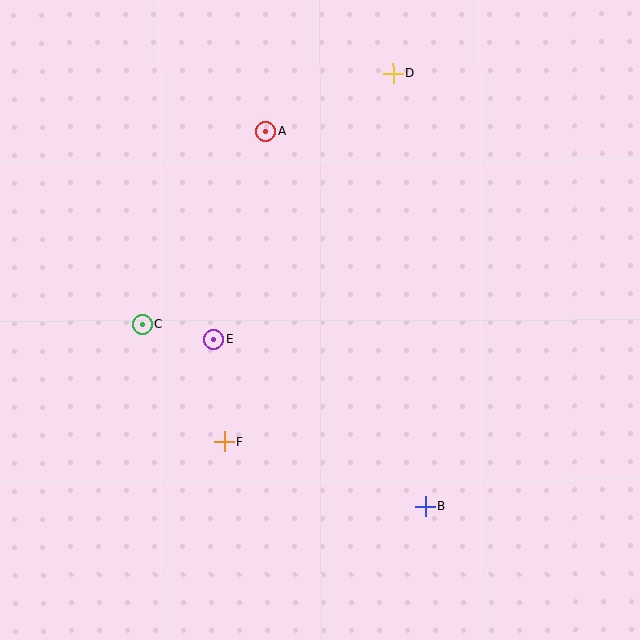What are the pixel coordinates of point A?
Point A is at (265, 132).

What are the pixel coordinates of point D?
Point D is at (393, 73).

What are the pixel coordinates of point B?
Point B is at (426, 506).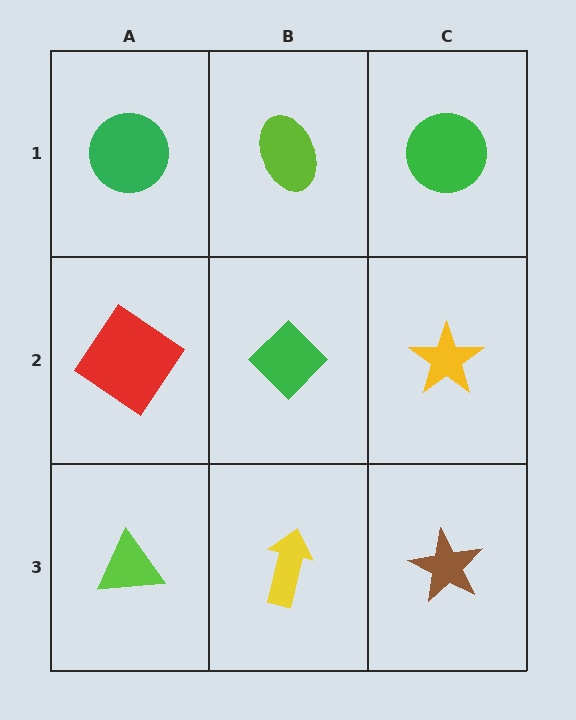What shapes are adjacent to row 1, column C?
A yellow star (row 2, column C), a lime ellipse (row 1, column B).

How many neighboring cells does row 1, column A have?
2.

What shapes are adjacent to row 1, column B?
A green diamond (row 2, column B), a green circle (row 1, column A), a green circle (row 1, column C).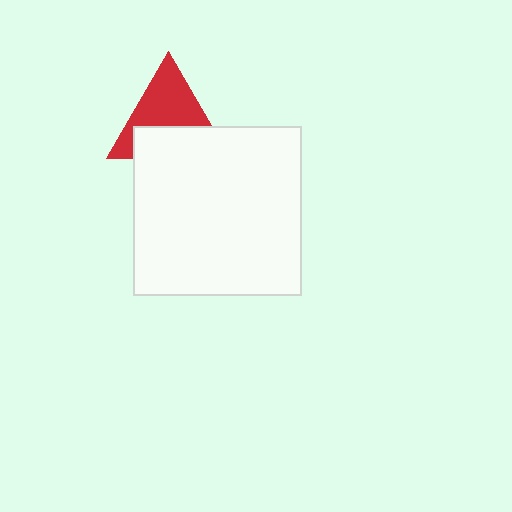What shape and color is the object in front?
The object in front is a white square.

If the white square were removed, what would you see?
You would see the complete red triangle.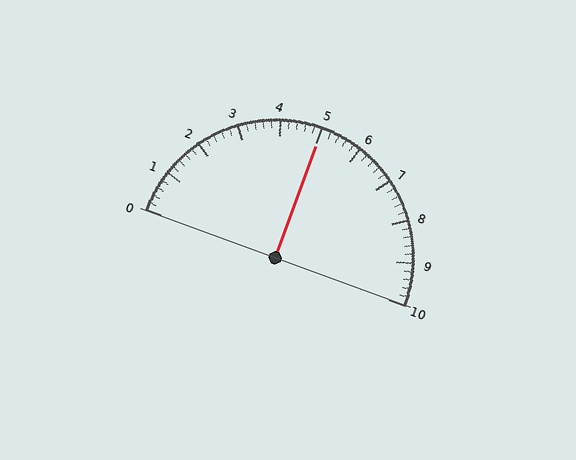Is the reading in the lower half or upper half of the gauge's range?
The reading is in the upper half of the range (0 to 10).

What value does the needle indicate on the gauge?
The needle indicates approximately 5.0.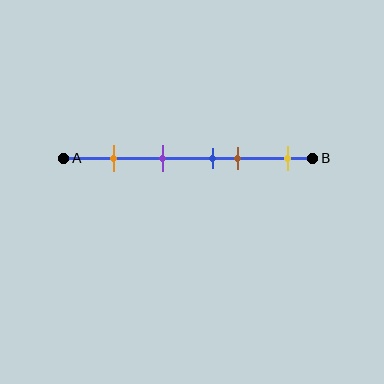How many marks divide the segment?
There are 5 marks dividing the segment.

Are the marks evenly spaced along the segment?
No, the marks are not evenly spaced.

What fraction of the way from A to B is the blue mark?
The blue mark is approximately 60% (0.6) of the way from A to B.